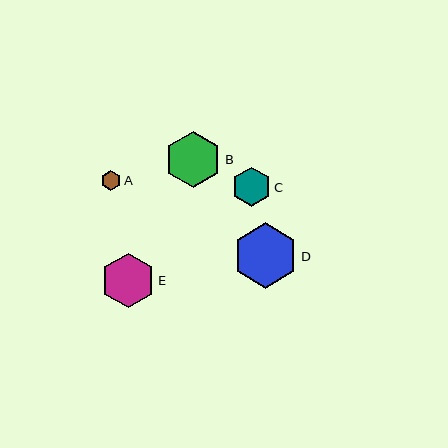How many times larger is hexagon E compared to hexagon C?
Hexagon E is approximately 1.4 times the size of hexagon C.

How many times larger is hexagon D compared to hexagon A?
Hexagon D is approximately 3.2 times the size of hexagon A.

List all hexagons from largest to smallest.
From largest to smallest: D, B, E, C, A.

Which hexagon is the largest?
Hexagon D is the largest with a size of approximately 65 pixels.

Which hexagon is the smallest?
Hexagon A is the smallest with a size of approximately 20 pixels.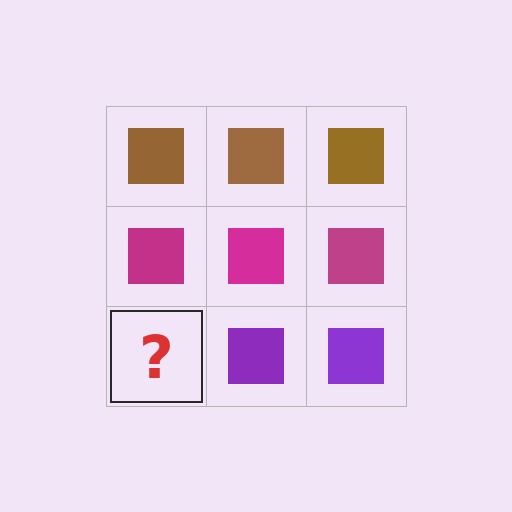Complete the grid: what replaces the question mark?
The question mark should be replaced with a purple square.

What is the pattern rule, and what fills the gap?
The rule is that each row has a consistent color. The gap should be filled with a purple square.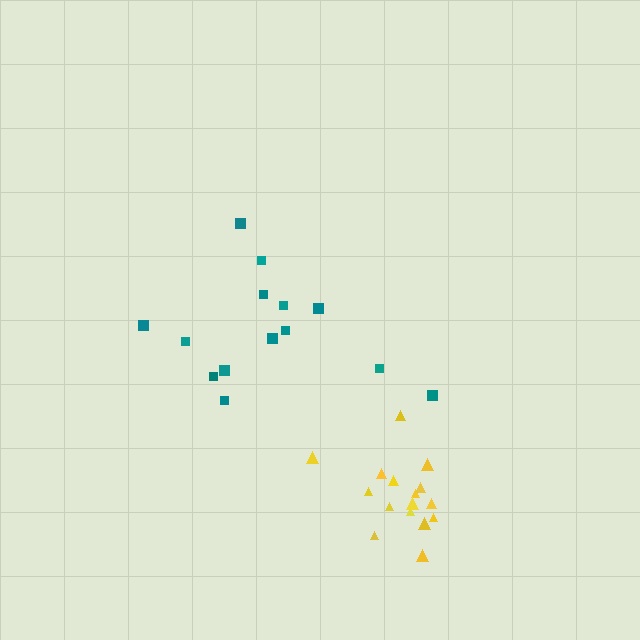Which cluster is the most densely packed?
Yellow.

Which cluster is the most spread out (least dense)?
Teal.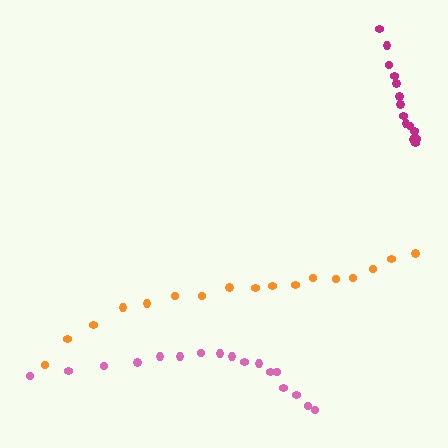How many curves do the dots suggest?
There are 3 distinct paths.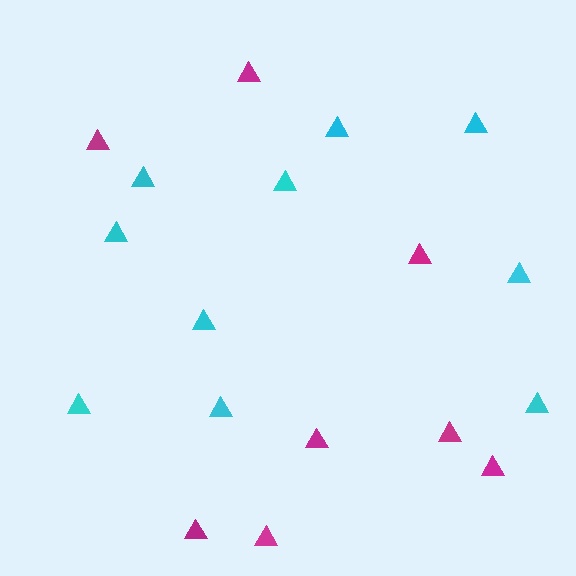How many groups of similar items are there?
There are 2 groups: one group of cyan triangles (10) and one group of magenta triangles (8).